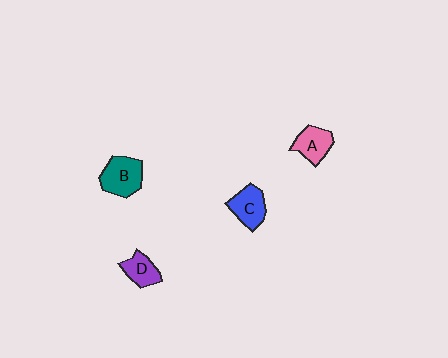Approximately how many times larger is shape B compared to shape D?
Approximately 1.5 times.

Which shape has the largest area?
Shape B (teal).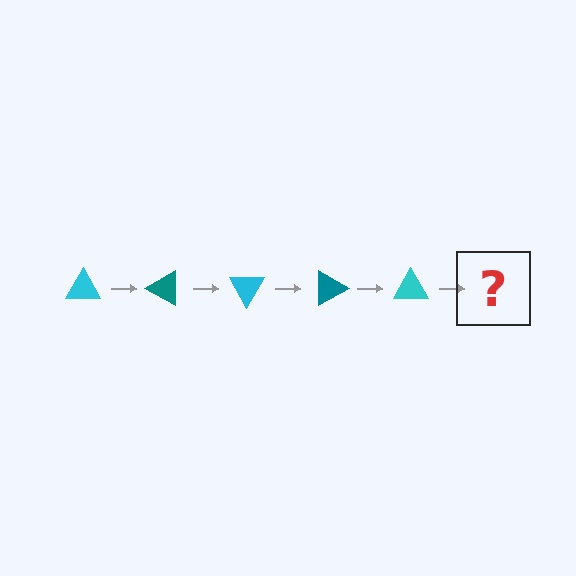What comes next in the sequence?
The next element should be a teal triangle, rotated 150 degrees from the start.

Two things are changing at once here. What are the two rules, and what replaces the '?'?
The two rules are that it rotates 30 degrees each step and the color cycles through cyan and teal. The '?' should be a teal triangle, rotated 150 degrees from the start.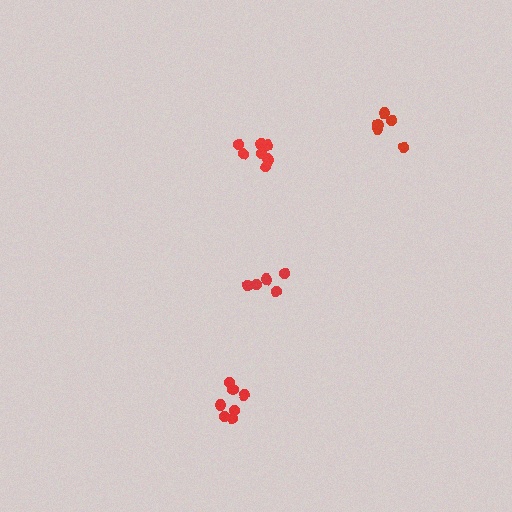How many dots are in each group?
Group 1: 5 dots, Group 2: 7 dots, Group 3: 6 dots, Group 4: 7 dots (25 total).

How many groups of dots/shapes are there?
There are 4 groups.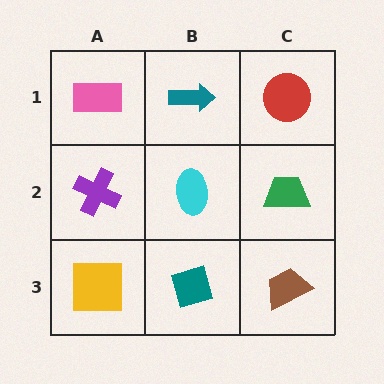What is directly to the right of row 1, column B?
A red circle.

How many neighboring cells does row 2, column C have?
3.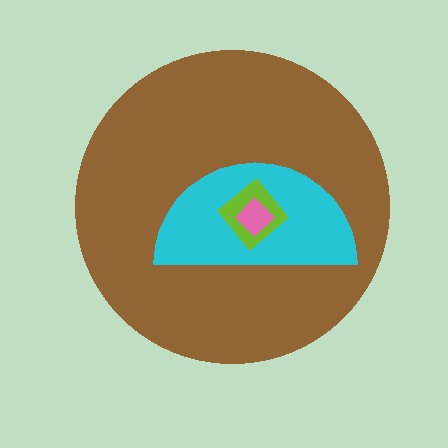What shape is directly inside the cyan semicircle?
The lime diamond.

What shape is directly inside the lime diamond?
The pink diamond.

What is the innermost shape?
The pink diamond.